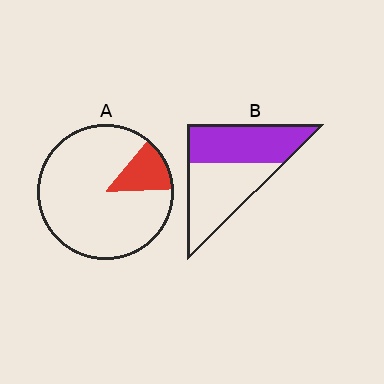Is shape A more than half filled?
No.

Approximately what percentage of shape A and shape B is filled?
A is approximately 15% and B is approximately 50%.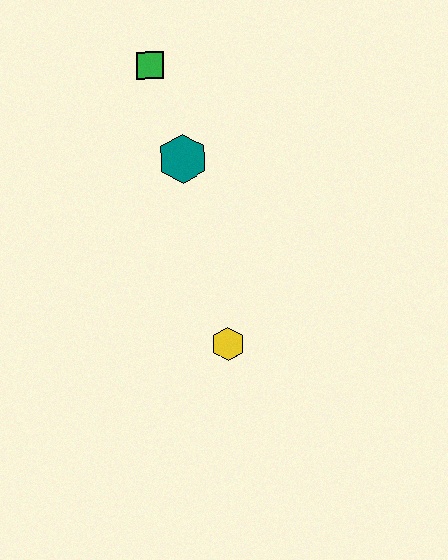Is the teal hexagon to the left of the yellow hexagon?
Yes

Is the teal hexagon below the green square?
Yes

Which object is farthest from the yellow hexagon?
The green square is farthest from the yellow hexagon.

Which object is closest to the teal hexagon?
The green square is closest to the teal hexagon.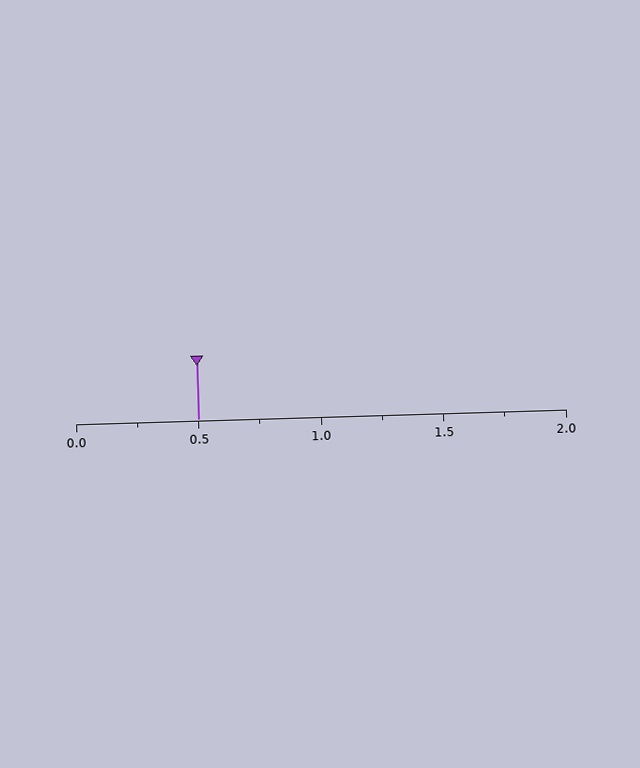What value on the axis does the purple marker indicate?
The marker indicates approximately 0.5.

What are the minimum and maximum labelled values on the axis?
The axis runs from 0.0 to 2.0.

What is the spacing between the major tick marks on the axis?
The major ticks are spaced 0.5 apart.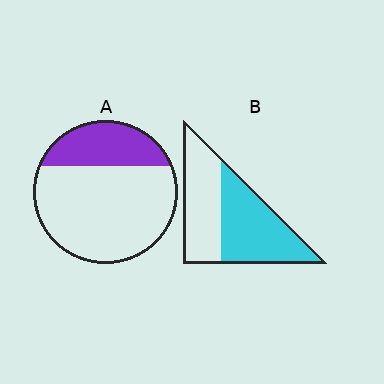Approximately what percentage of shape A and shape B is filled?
A is approximately 30% and B is approximately 55%.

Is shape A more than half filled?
No.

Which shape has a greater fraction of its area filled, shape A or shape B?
Shape B.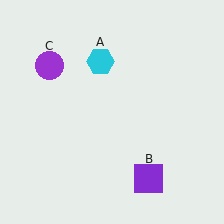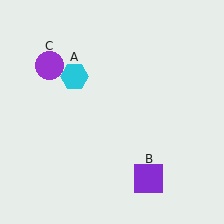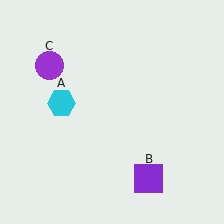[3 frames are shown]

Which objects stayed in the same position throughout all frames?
Purple square (object B) and purple circle (object C) remained stationary.